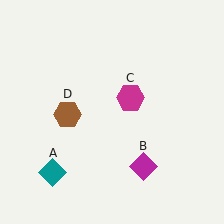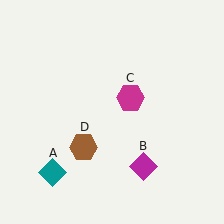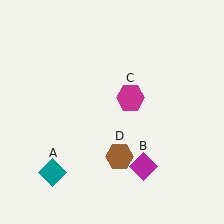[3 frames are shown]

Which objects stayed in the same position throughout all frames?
Teal diamond (object A) and magenta diamond (object B) and magenta hexagon (object C) remained stationary.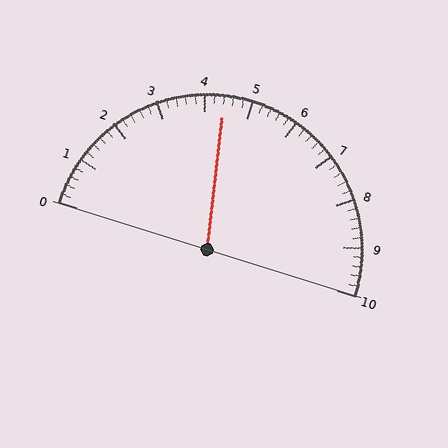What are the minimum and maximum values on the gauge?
The gauge ranges from 0 to 10.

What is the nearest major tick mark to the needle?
The nearest major tick mark is 4.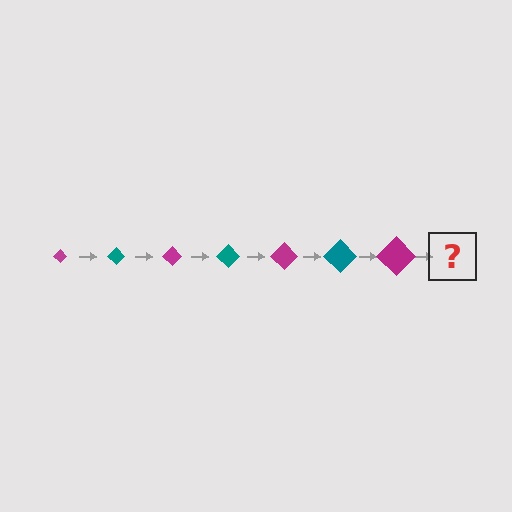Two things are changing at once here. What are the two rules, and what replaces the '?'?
The two rules are that the diamond grows larger each step and the color cycles through magenta and teal. The '?' should be a teal diamond, larger than the previous one.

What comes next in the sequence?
The next element should be a teal diamond, larger than the previous one.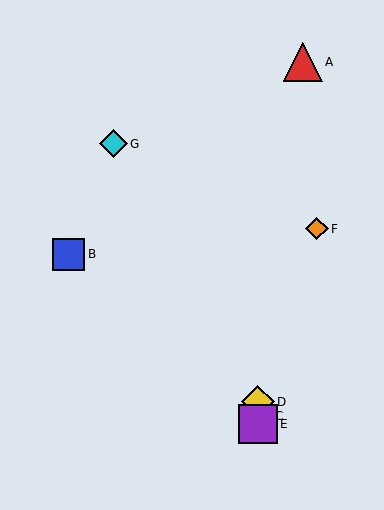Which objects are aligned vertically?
Objects C, D, E are aligned vertically.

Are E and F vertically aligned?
No, E is at x≈258 and F is at x≈317.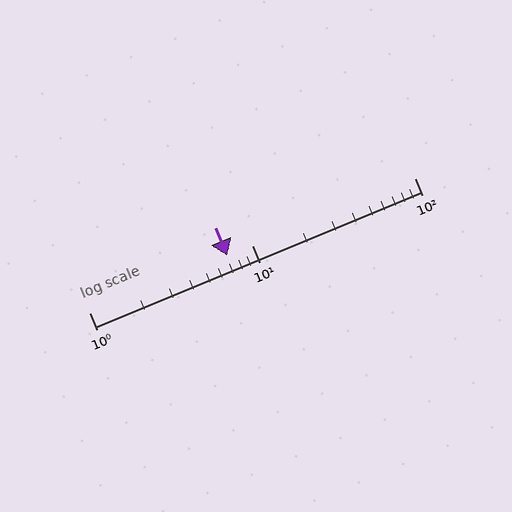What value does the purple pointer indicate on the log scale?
The pointer indicates approximately 7.1.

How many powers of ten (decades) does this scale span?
The scale spans 2 decades, from 1 to 100.